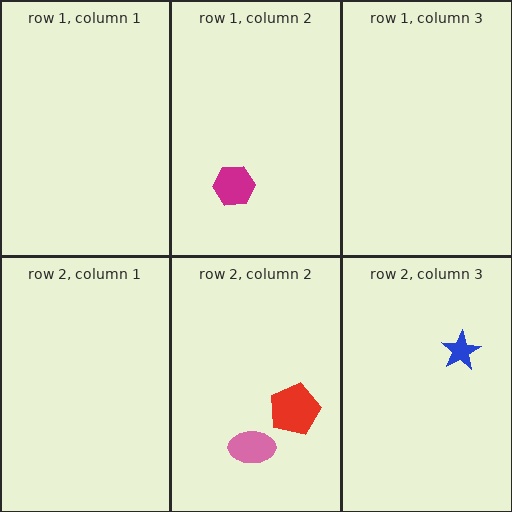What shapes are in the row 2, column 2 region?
The pink ellipse, the red pentagon.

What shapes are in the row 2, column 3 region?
The blue star.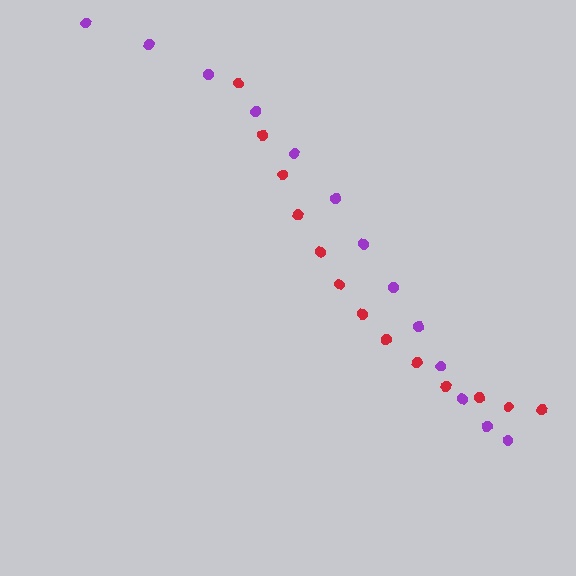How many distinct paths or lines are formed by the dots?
There are 2 distinct paths.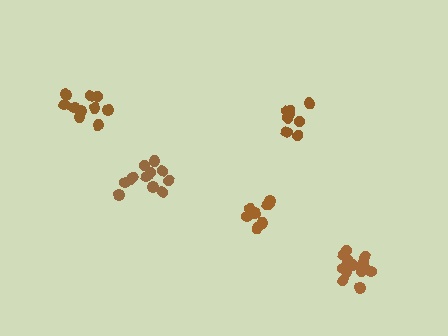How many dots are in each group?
Group 1: 12 dots, Group 2: 13 dots, Group 3: 8 dots, Group 4: 8 dots, Group 5: 10 dots (51 total).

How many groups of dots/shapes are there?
There are 5 groups.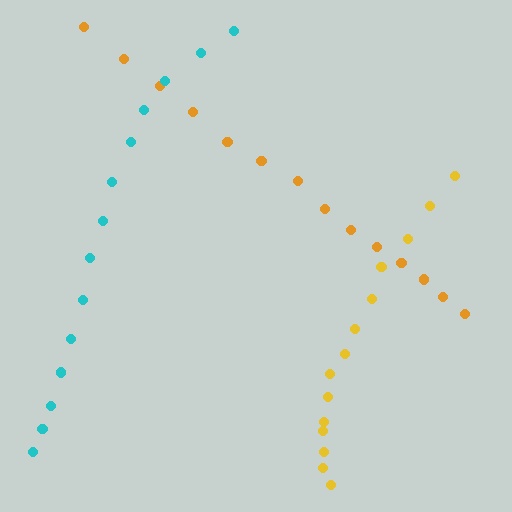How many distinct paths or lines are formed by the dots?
There are 3 distinct paths.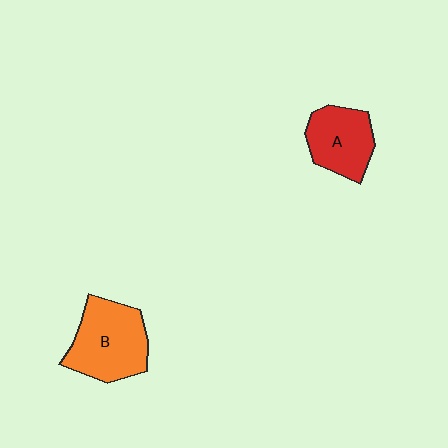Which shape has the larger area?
Shape B (orange).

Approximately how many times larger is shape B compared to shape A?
Approximately 1.3 times.